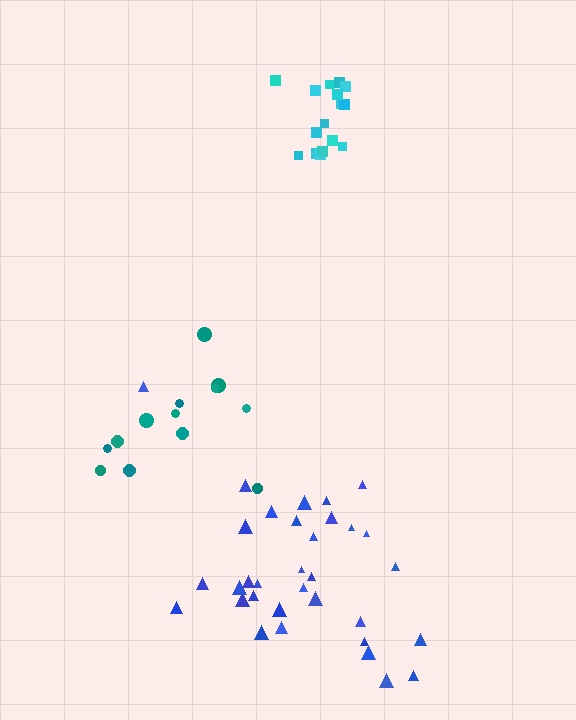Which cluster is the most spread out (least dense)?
Teal.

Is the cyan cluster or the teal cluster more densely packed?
Cyan.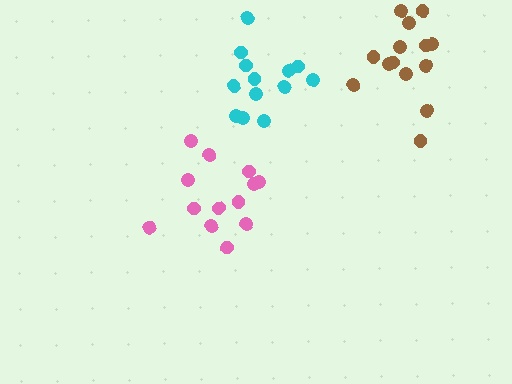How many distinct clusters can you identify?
There are 3 distinct clusters.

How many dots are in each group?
Group 1: 13 dots, Group 2: 13 dots, Group 3: 14 dots (40 total).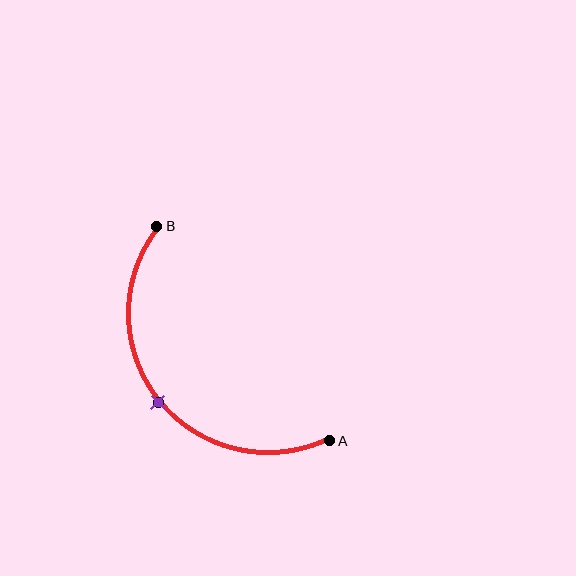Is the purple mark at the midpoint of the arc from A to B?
Yes. The purple mark lies on the arc at equal arc-length from both A and B — it is the arc midpoint.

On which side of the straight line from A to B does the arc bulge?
The arc bulges below and to the left of the straight line connecting A and B.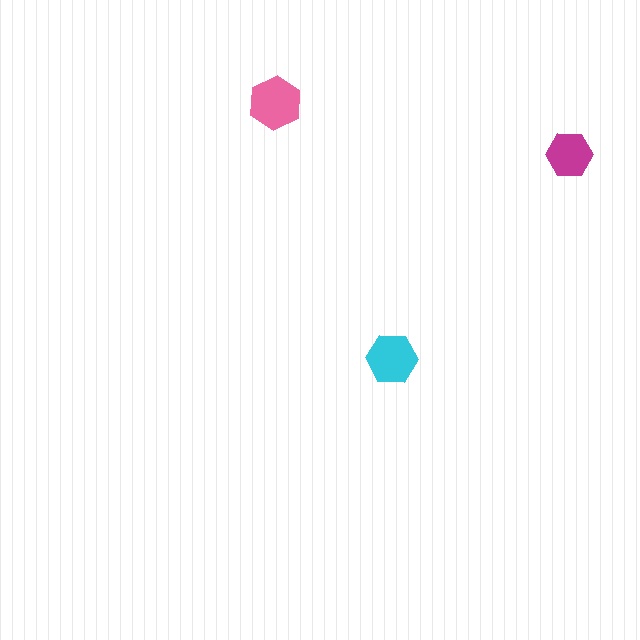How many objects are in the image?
There are 3 objects in the image.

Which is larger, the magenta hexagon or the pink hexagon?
The pink one.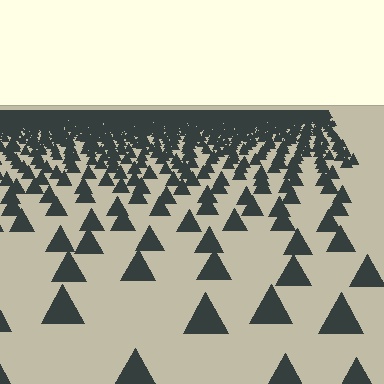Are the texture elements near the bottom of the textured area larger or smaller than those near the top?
Larger. Near the bottom, elements are closer to the viewer and appear at a bigger on-screen size.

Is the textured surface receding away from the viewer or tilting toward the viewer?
The surface is receding away from the viewer. Texture elements get smaller and denser toward the top.